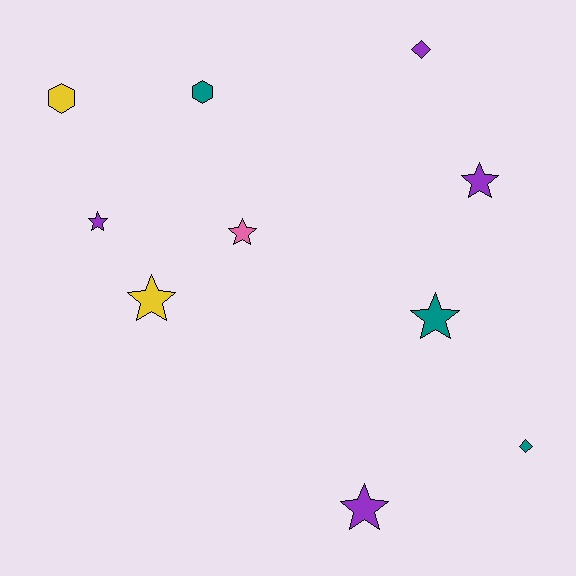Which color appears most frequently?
Purple, with 4 objects.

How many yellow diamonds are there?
There are no yellow diamonds.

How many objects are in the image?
There are 10 objects.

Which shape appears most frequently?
Star, with 6 objects.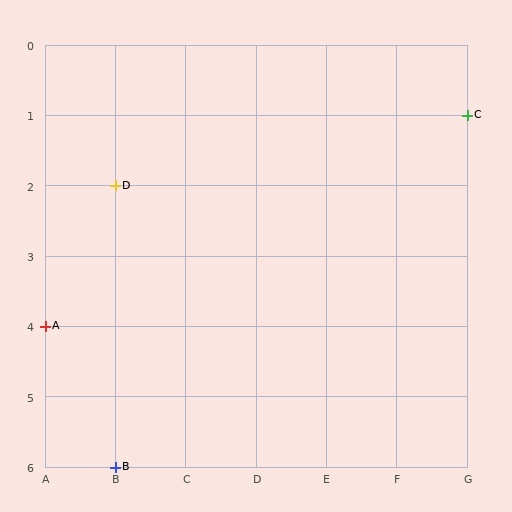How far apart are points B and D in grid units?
Points B and D are 4 rows apart.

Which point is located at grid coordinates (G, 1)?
Point C is at (G, 1).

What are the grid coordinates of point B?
Point B is at grid coordinates (B, 6).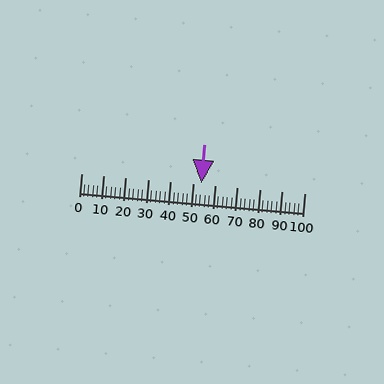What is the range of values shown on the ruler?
The ruler shows values from 0 to 100.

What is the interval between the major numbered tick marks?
The major tick marks are spaced 10 units apart.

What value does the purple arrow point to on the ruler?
The purple arrow points to approximately 54.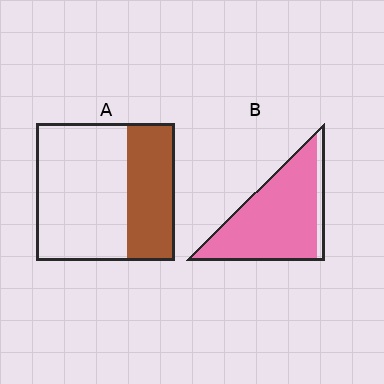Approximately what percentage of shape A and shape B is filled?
A is approximately 35% and B is approximately 90%.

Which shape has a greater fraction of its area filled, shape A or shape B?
Shape B.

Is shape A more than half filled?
No.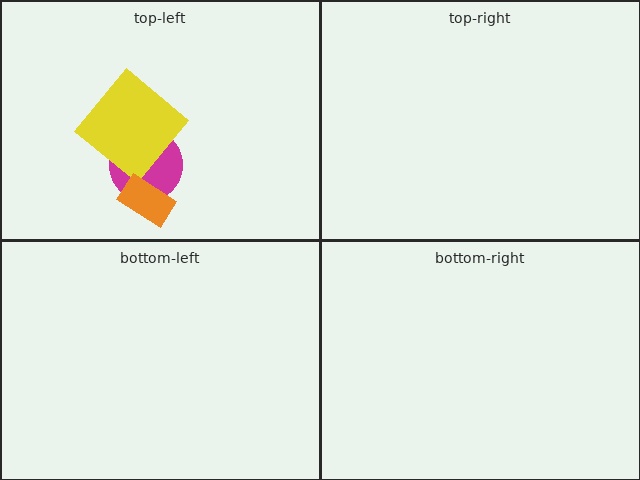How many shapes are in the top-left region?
3.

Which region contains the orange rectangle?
The top-left region.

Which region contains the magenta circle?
The top-left region.